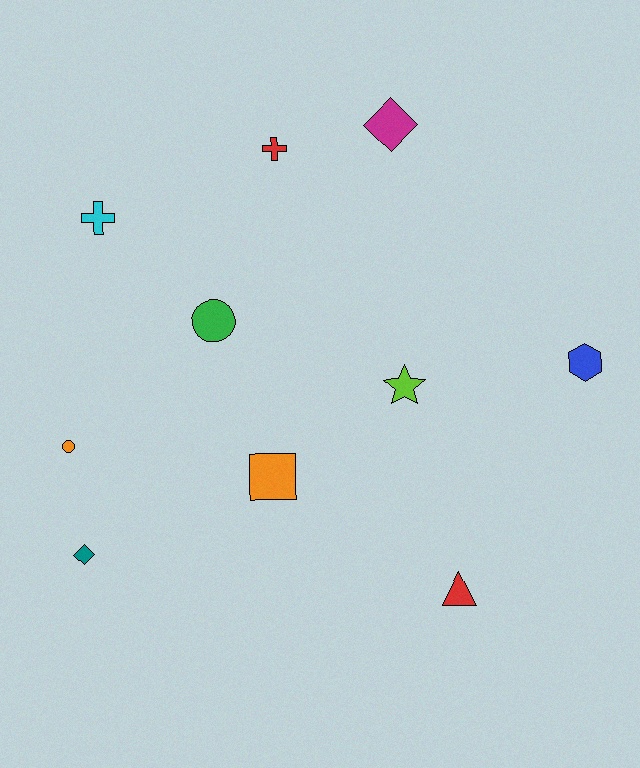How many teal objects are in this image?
There is 1 teal object.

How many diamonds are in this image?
There are 2 diamonds.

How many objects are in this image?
There are 10 objects.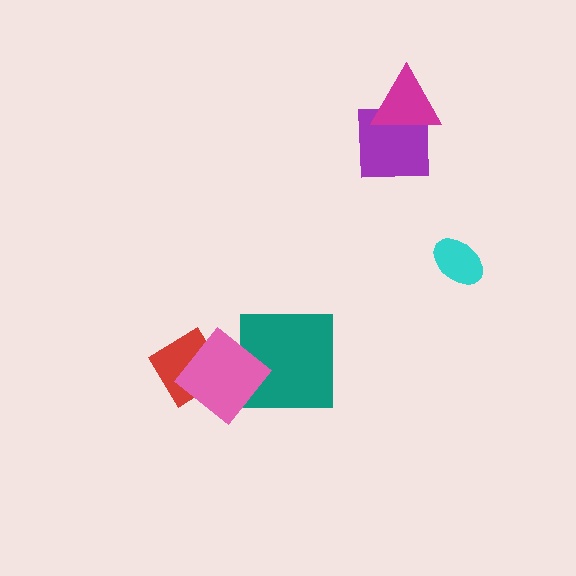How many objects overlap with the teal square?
1 object overlaps with the teal square.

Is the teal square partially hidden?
Yes, it is partially covered by another shape.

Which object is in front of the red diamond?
The pink diamond is in front of the red diamond.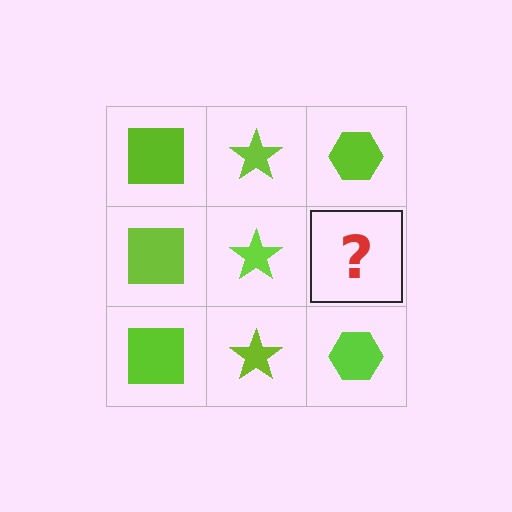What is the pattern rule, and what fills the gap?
The rule is that each column has a consistent shape. The gap should be filled with a lime hexagon.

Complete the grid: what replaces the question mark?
The question mark should be replaced with a lime hexagon.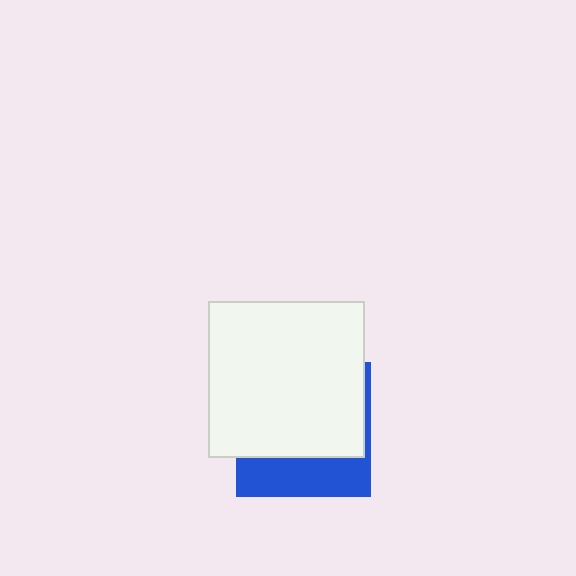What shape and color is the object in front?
The object in front is a white square.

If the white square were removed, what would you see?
You would see the complete blue square.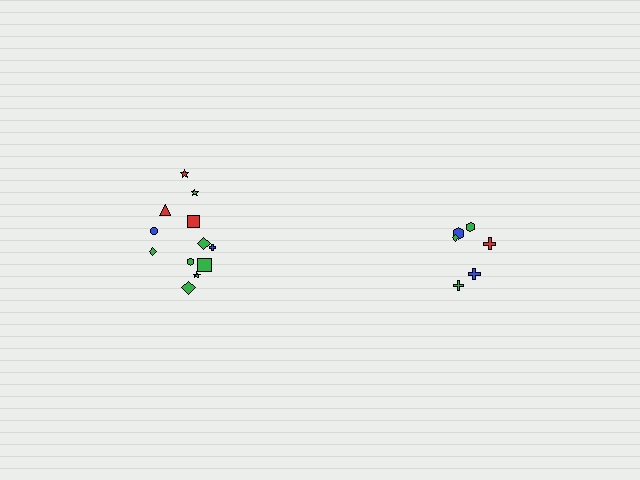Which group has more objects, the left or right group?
The left group.